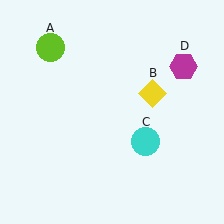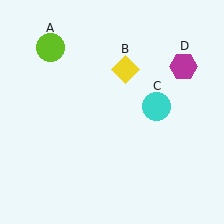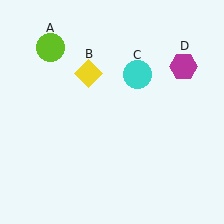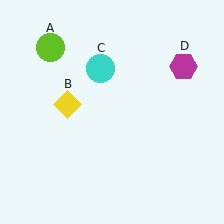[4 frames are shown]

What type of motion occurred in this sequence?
The yellow diamond (object B), cyan circle (object C) rotated counterclockwise around the center of the scene.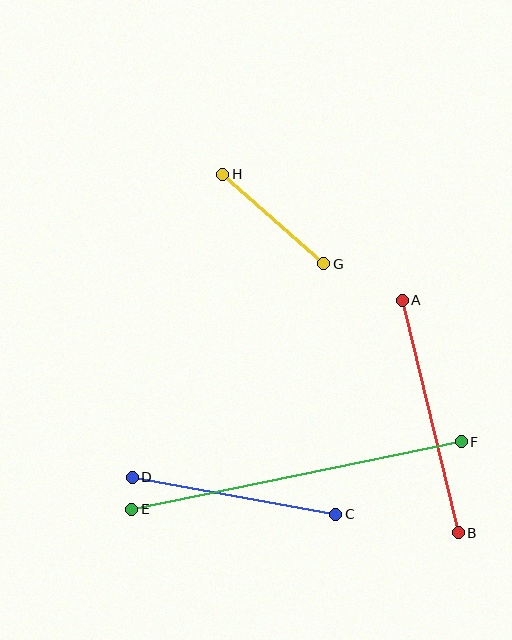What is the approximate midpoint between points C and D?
The midpoint is at approximately (234, 496) pixels.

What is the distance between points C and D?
The distance is approximately 207 pixels.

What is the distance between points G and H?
The distance is approximately 135 pixels.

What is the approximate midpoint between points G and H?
The midpoint is at approximately (273, 219) pixels.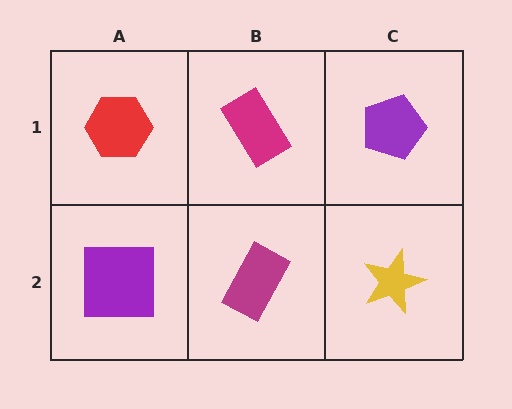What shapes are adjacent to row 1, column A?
A purple square (row 2, column A), a magenta rectangle (row 1, column B).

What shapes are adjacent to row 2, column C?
A purple pentagon (row 1, column C), a magenta rectangle (row 2, column B).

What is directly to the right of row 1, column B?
A purple pentagon.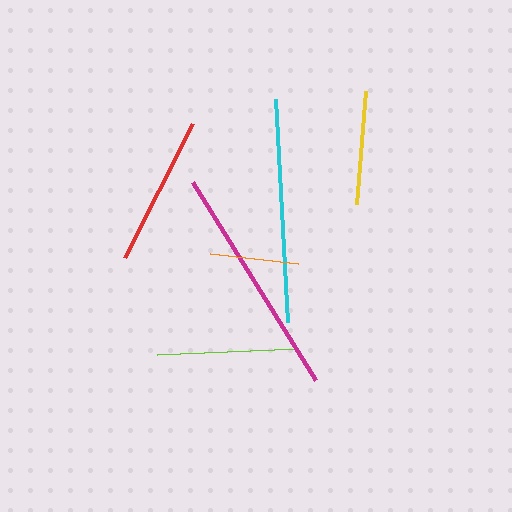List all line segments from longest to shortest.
From longest to shortest: magenta, cyan, red, lime, yellow, orange.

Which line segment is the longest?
The magenta line is the longest at approximately 233 pixels.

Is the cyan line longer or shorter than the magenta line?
The magenta line is longer than the cyan line.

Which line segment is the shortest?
The orange line is the shortest at approximately 89 pixels.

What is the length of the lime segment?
The lime segment is approximately 141 pixels long.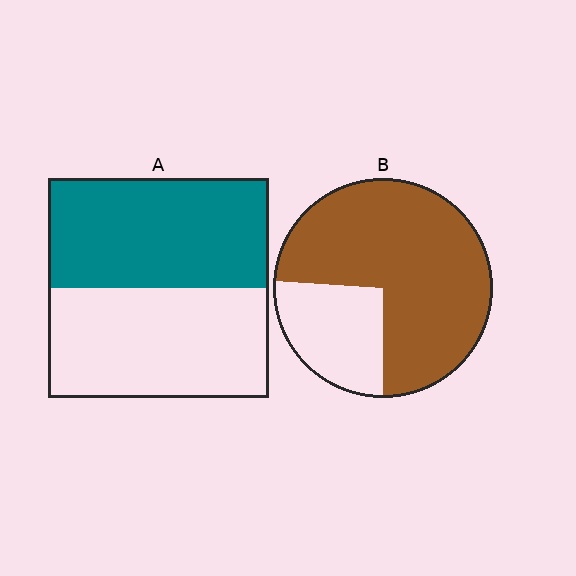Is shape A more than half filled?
Roughly half.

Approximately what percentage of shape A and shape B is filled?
A is approximately 50% and B is approximately 75%.